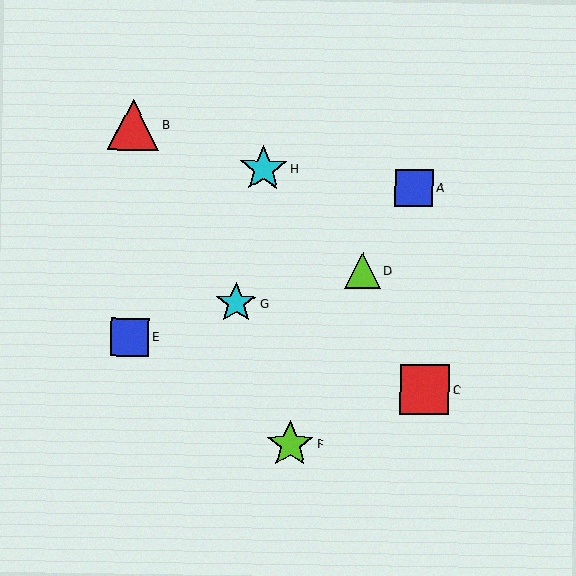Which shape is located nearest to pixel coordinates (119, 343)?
The blue square (labeled E) at (130, 337) is nearest to that location.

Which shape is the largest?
The red triangle (labeled B) is the largest.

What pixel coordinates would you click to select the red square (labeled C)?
Click at (425, 390) to select the red square C.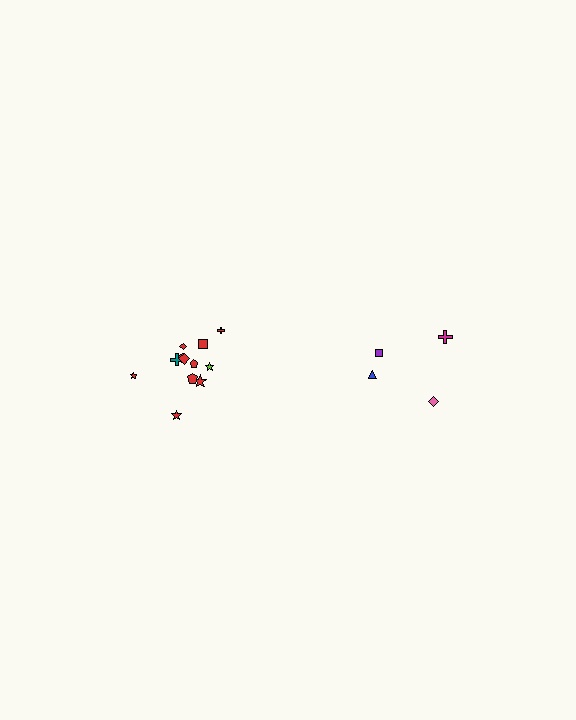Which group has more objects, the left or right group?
The left group.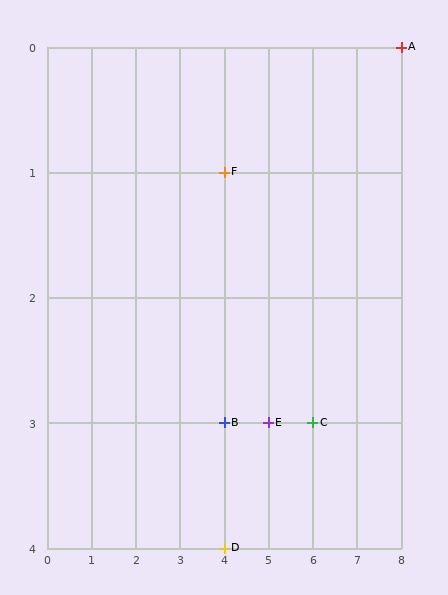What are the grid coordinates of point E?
Point E is at grid coordinates (5, 3).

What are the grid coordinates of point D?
Point D is at grid coordinates (4, 4).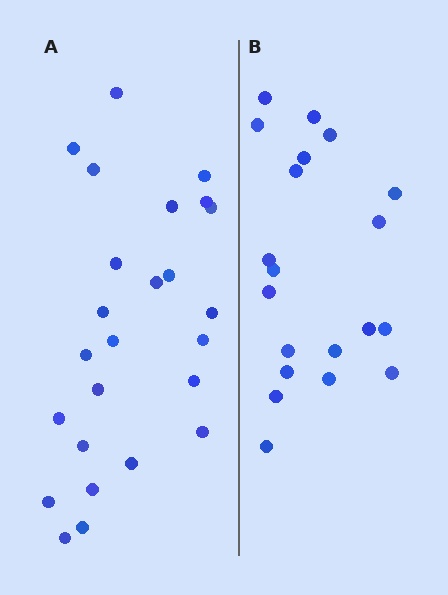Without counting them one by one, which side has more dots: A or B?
Region A (the left region) has more dots.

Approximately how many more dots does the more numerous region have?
Region A has about 5 more dots than region B.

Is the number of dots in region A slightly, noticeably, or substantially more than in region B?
Region A has noticeably more, but not dramatically so. The ratio is roughly 1.2 to 1.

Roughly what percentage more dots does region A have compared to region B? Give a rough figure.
About 25% more.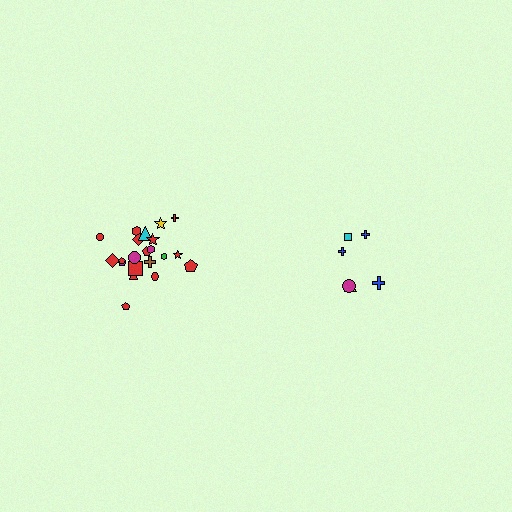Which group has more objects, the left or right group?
The left group.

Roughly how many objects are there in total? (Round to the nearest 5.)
Roughly 30 objects in total.